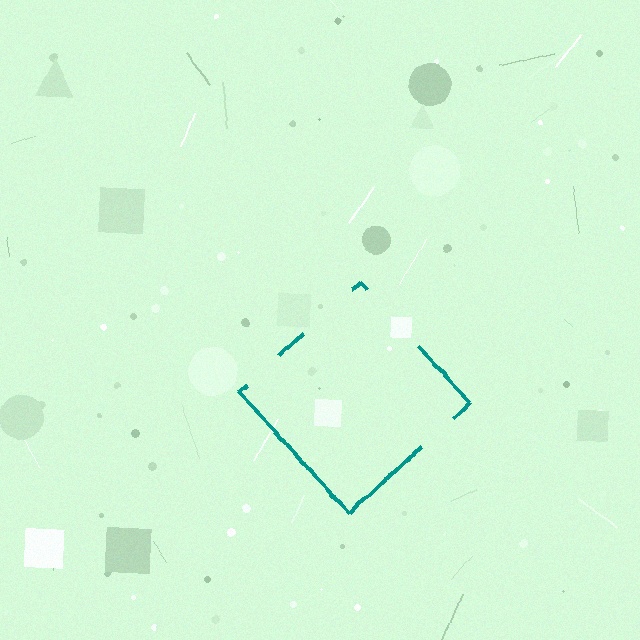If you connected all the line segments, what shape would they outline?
They would outline a diamond.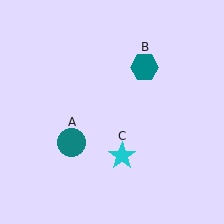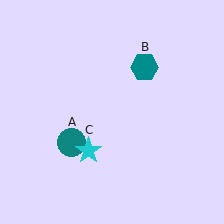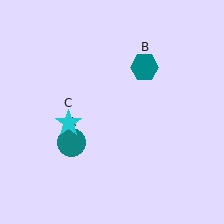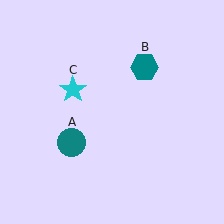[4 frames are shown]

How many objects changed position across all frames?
1 object changed position: cyan star (object C).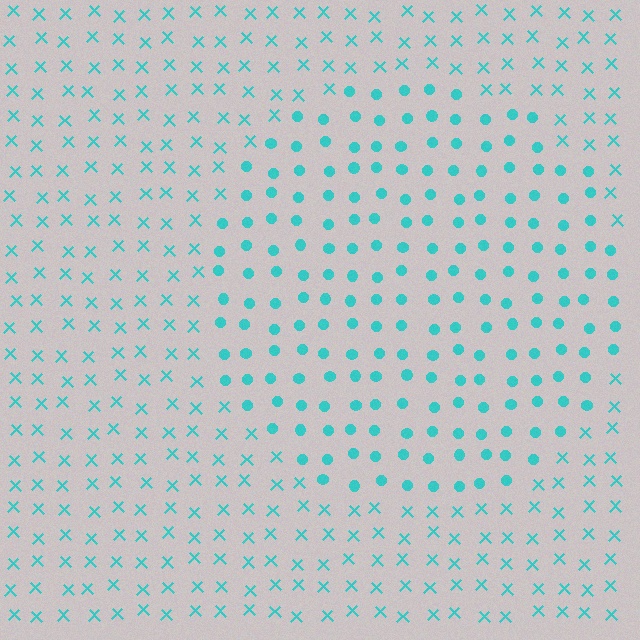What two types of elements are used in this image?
The image uses circles inside the circle region and X marks outside it.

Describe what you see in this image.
The image is filled with small cyan elements arranged in a uniform grid. A circle-shaped region contains circles, while the surrounding area contains X marks. The boundary is defined purely by the change in element shape.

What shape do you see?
I see a circle.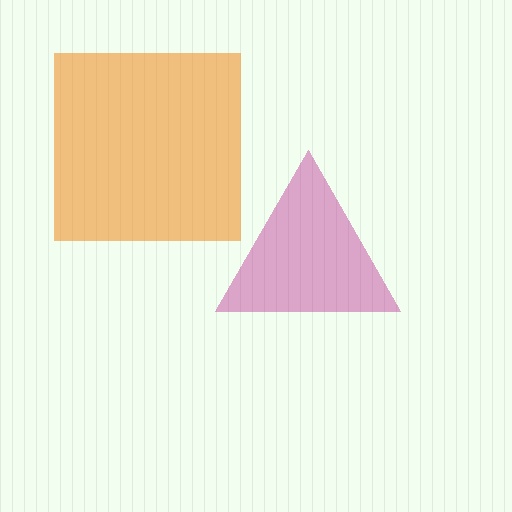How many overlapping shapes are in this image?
There are 2 overlapping shapes in the image.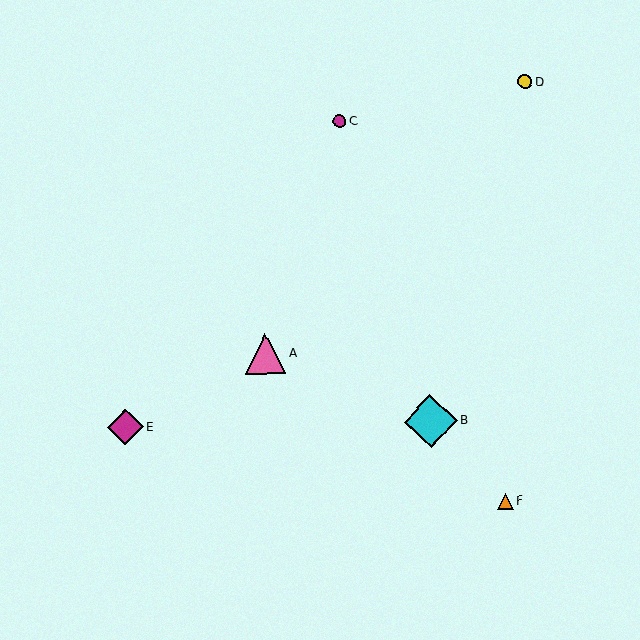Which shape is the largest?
The cyan diamond (labeled B) is the largest.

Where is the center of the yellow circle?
The center of the yellow circle is at (525, 82).